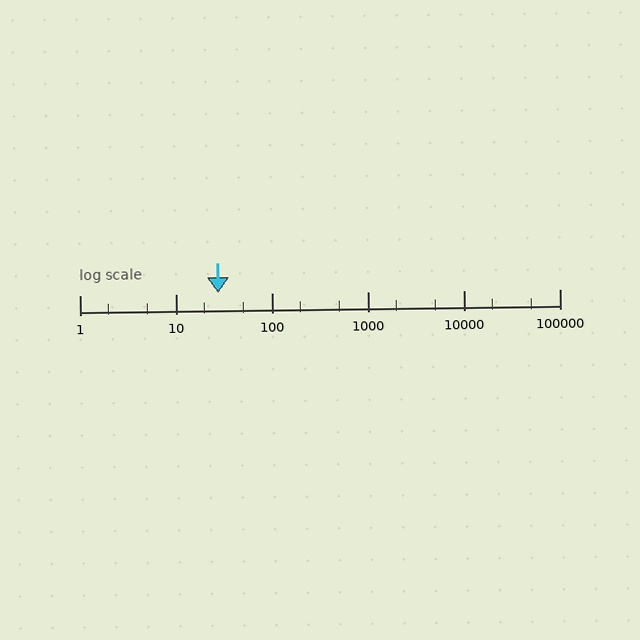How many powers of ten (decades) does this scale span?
The scale spans 5 decades, from 1 to 100000.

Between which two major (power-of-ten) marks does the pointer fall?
The pointer is between 10 and 100.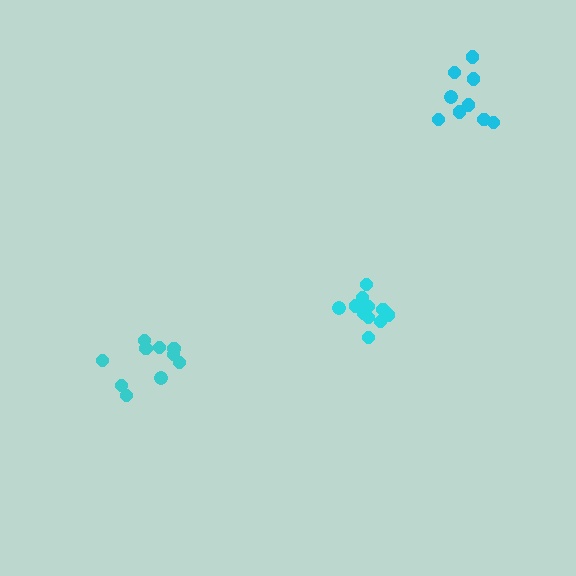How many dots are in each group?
Group 1: 11 dots, Group 2: 11 dots, Group 3: 9 dots (31 total).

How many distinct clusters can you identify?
There are 3 distinct clusters.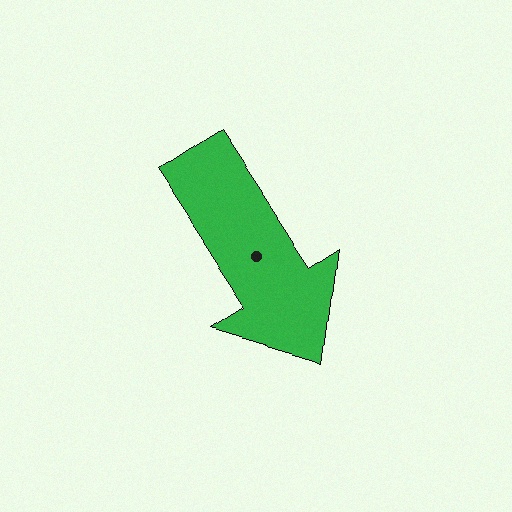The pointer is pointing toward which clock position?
Roughly 5 o'clock.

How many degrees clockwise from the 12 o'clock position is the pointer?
Approximately 147 degrees.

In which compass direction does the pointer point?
Southeast.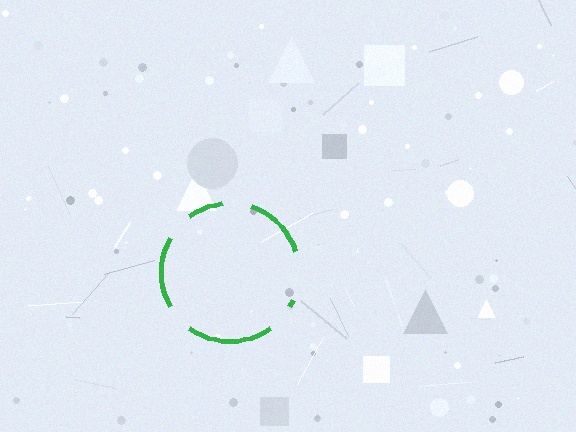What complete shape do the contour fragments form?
The contour fragments form a circle.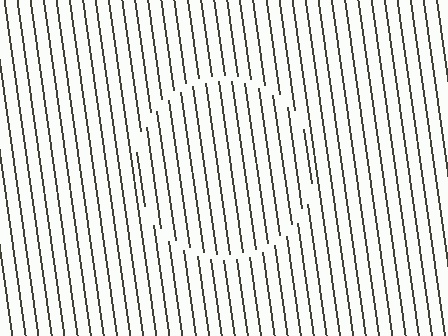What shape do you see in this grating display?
An illusory circle. The interior of the shape contains the same grating, shifted by half a period — the contour is defined by the phase discontinuity where line-ends from the inner and outer gratings abut.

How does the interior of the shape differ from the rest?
The interior of the shape contains the same grating, shifted by half a period — the contour is defined by the phase discontinuity where line-ends from the inner and outer gratings abut.